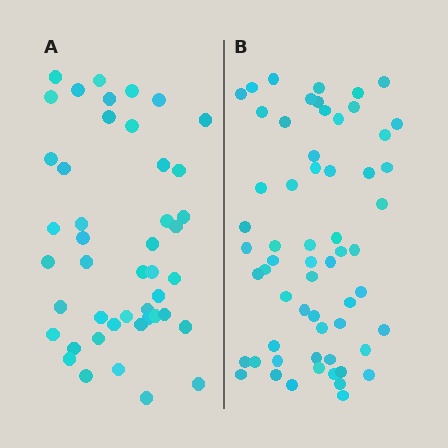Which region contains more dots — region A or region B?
Region B (the right region) has more dots.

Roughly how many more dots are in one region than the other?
Region B has approximately 15 more dots than region A.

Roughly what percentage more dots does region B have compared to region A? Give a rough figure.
About 35% more.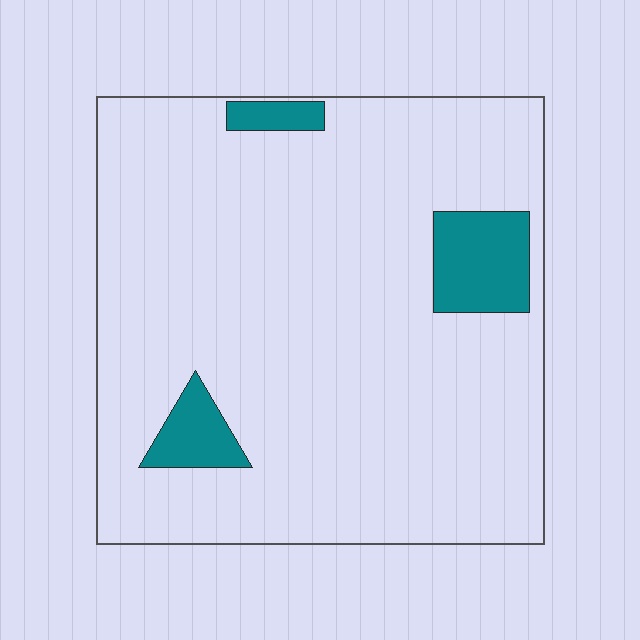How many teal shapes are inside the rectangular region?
3.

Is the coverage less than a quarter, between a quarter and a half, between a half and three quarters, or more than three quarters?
Less than a quarter.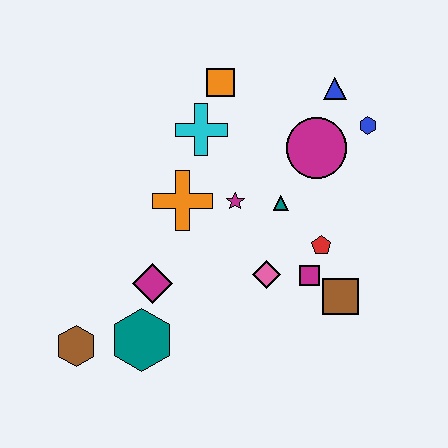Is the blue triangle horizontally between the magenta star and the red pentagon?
No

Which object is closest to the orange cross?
The magenta star is closest to the orange cross.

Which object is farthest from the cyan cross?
The brown hexagon is farthest from the cyan cross.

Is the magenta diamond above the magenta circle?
No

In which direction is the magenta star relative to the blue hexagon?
The magenta star is to the left of the blue hexagon.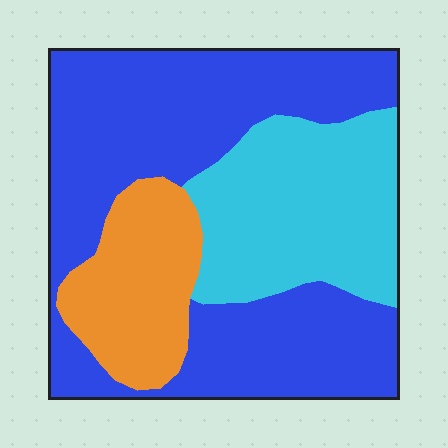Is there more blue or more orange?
Blue.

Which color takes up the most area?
Blue, at roughly 55%.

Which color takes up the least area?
Orange, at roughly 15%.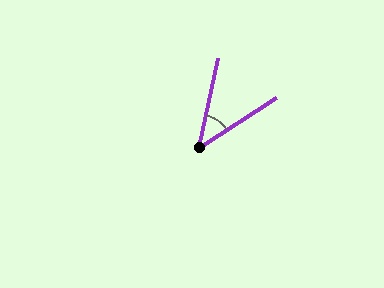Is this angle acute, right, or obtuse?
It is acute.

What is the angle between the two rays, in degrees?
Approximately 45 degrees.